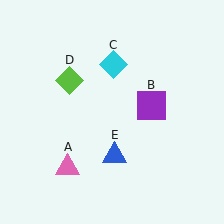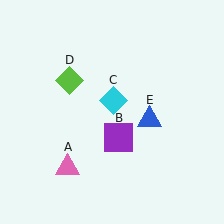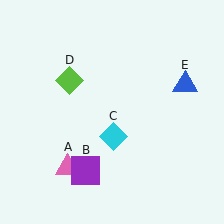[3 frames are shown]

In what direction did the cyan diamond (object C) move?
The cyan diamond (object C) moved down.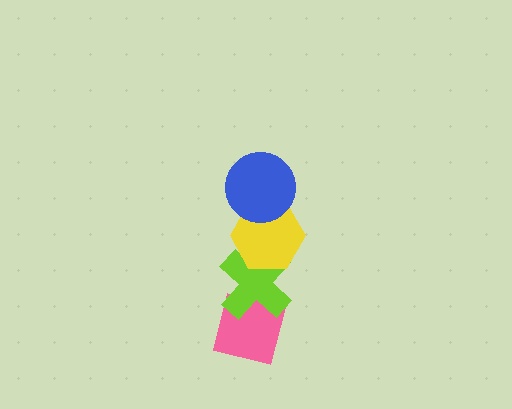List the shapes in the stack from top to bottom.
From top to bottom: the blue circle, the yellow hexagon, the lime cross, the pink square.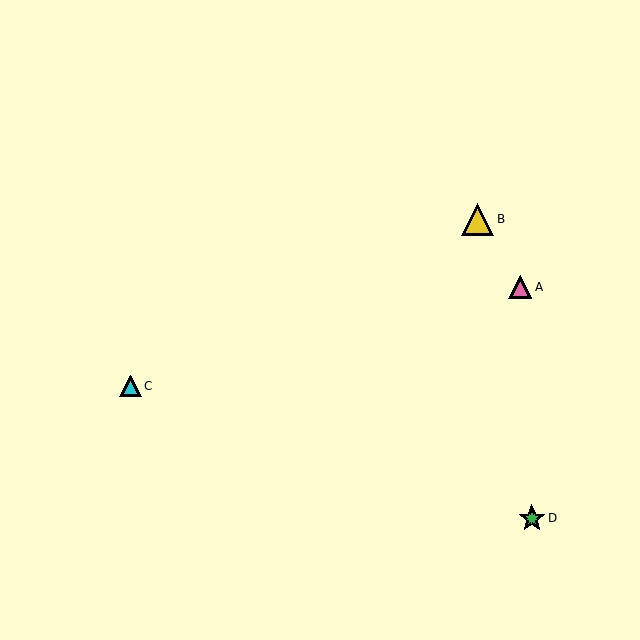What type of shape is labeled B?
Shape B is a yellow triangle.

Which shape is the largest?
The yellow triangle (labeled B) is the largest.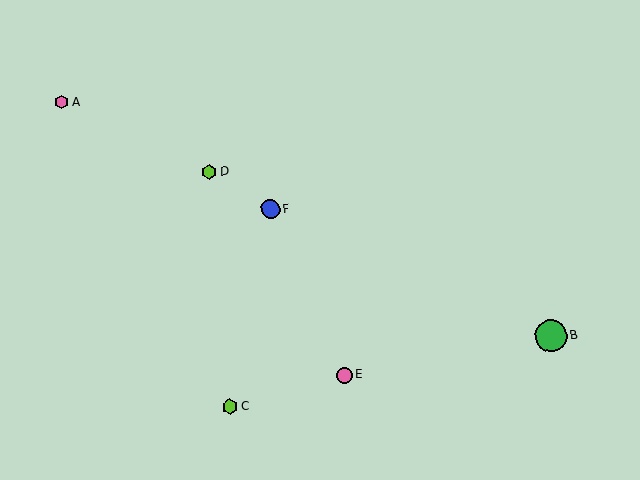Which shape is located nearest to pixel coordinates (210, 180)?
The lime hexagon (labeled D) at (209, 172) is nearest to that location.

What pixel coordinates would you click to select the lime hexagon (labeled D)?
Click at (209, 172) to select the lime hexagon D.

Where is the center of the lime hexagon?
The center of the lime hexagon is at (230, 407).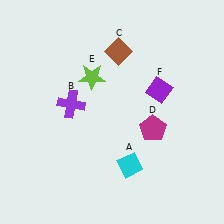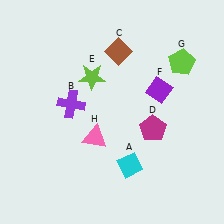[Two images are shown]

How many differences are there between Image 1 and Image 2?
There are 2 differences between the two images.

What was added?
A lime pentagon (G), a pink triangle (H) were added in Image 2.